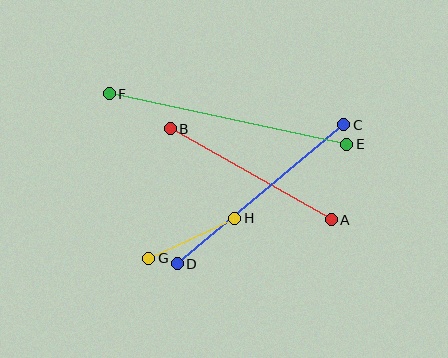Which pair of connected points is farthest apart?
Points E and F are farthest apart.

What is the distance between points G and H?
The distance is approximately 95 pixels.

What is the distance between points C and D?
The distance is approximately 217 pixels.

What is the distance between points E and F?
The distance is approximately 243 pixels.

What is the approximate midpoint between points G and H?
The midpoint is at approximately (192, 238) pixels.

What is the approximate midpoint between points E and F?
The midpoint is at approximately (228, 119) pixels.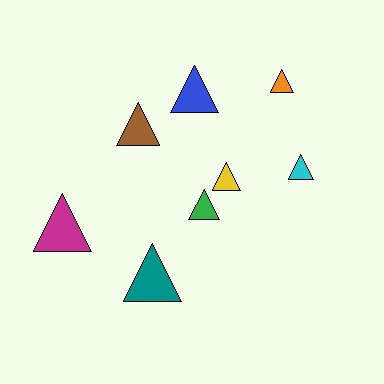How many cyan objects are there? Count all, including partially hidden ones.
There is 1 cyan object.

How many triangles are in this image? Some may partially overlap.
There are 8 triangles.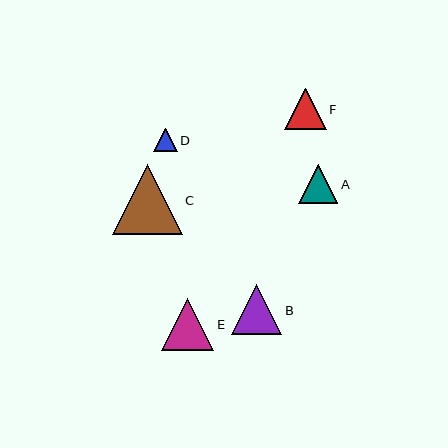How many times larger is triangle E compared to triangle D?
Triangle E is approximately 2.2 times the size of triangle D.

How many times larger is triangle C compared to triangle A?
Triangle C is approximately 1.8 times the size of triangle A.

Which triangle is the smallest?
Triangle D is the smallest with a size of approximately 24 pixels.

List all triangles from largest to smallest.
From largest to smallest: C, E, B, F, A, D.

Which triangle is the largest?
Triangle C is the largest with a size of approximately 70 pixels.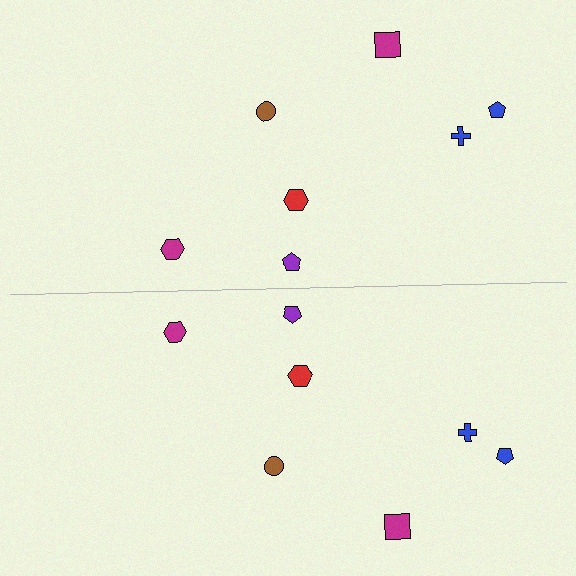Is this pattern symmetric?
Yes, this pattern has bilateral (reflection) symmetry.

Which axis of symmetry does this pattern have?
The pattern has a horizontal axis of symmetry running through the center of the image.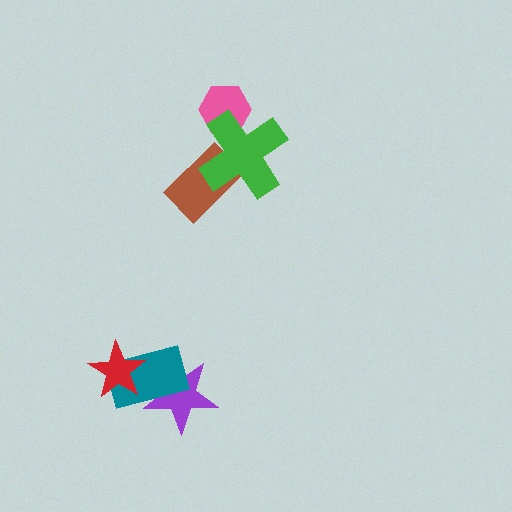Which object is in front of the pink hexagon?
The green cross is in front of the pink hexagon.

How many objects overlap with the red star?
1 object overlaps with the red star.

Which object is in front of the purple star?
The teal rectangle is in front of the purple star.